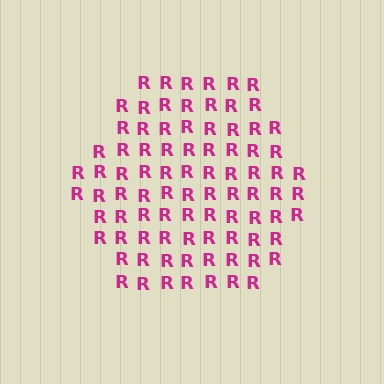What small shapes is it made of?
It is made of small letter R's.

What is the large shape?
The large shape is a hexagon.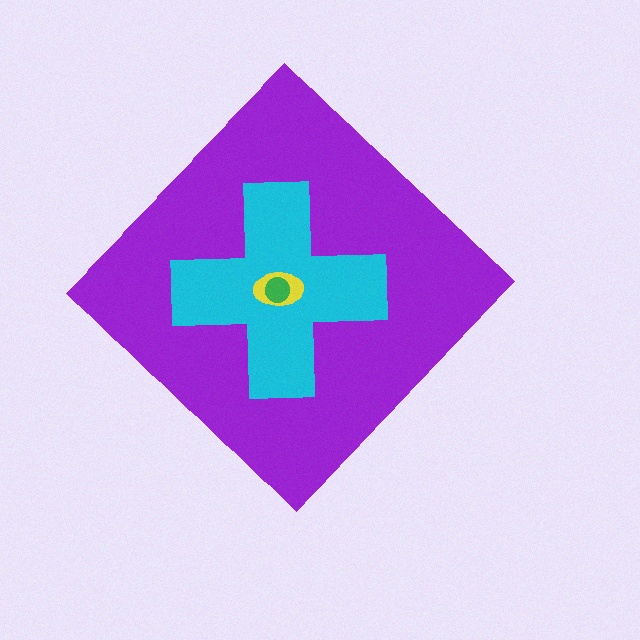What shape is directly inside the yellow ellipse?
The green circle.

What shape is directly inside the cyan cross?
The yellow ellipse.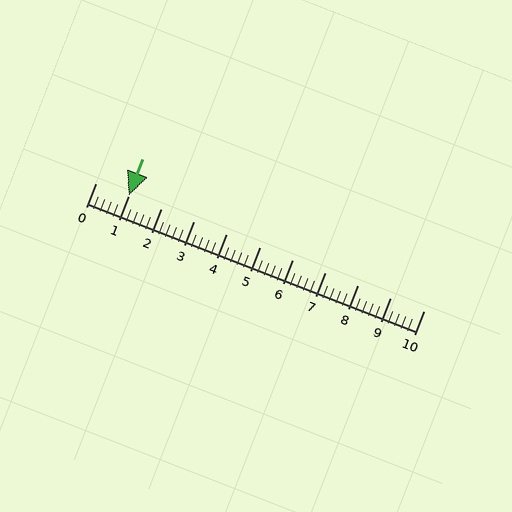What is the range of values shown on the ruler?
The ruler shows values from 0 to 10.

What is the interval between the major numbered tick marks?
The major tick marks are spaced 1 units apart.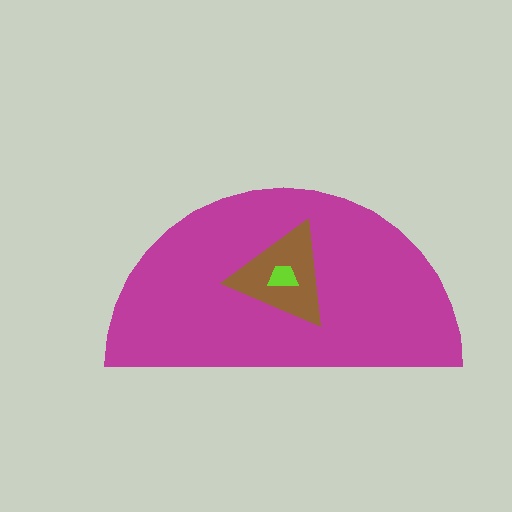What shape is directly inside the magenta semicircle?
The brown triangle.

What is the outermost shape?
The magenta semicircle.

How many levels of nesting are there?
3.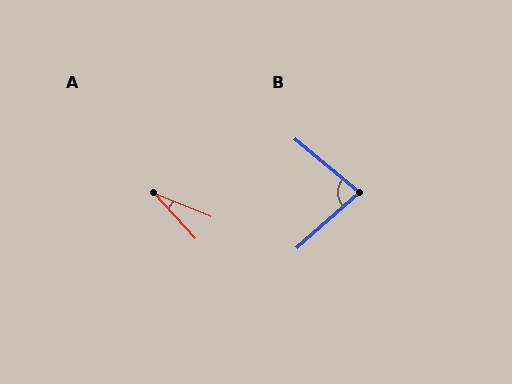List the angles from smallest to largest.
A (25°), B (82°).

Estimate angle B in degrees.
Approximately 82 degrees.